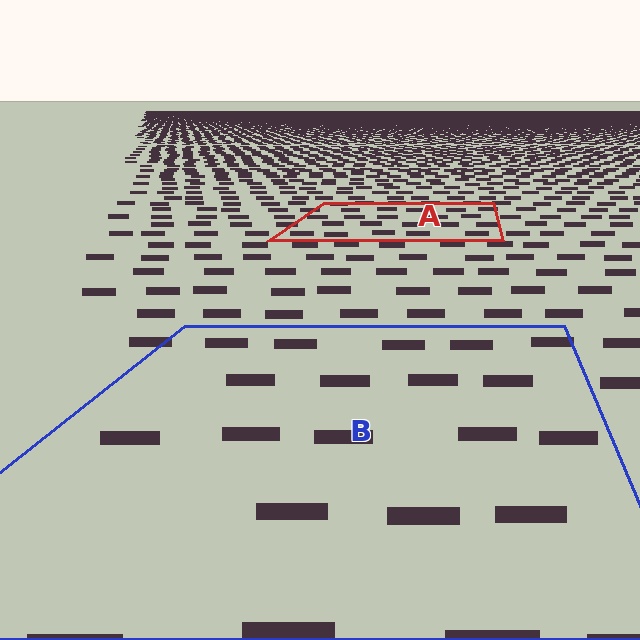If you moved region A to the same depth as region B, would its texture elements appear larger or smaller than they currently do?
They would appear larger. At a closer depth, the same texture elements are projected at a bigger on-screen size.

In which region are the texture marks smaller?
The texture marks are smaller in region A, because it is farther away.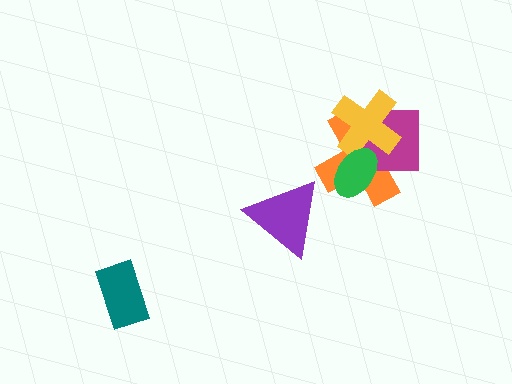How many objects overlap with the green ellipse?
3 objects overlap with the green ellipse.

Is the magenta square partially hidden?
Yes, it is partially covered by another shape.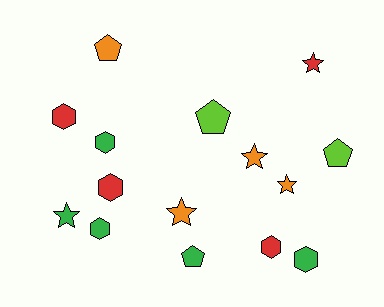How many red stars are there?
There is 1 red star.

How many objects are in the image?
There are 15 objects.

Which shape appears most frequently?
Hexagon, with 6 objects.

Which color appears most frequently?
Green, with 5 objects.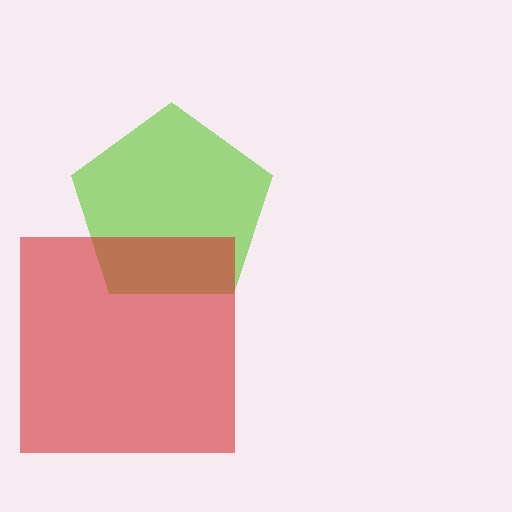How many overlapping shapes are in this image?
There are 2 overlapping shapes in the image.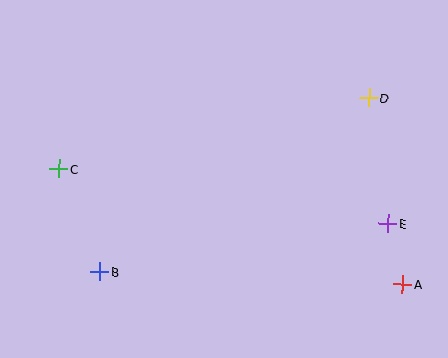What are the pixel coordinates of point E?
Point E is at (388, 224).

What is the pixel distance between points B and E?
The distance between B and E is 292 pixels.